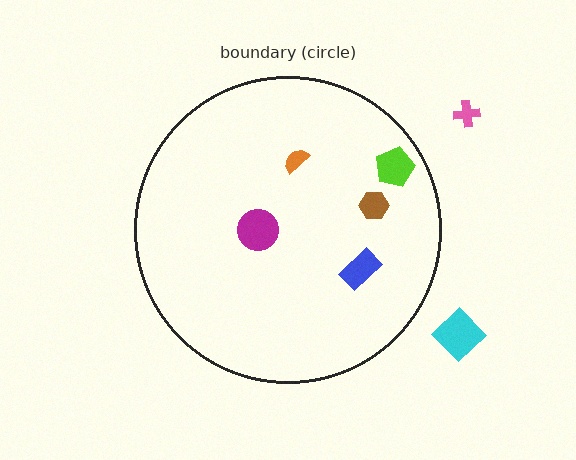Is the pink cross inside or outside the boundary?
Outside.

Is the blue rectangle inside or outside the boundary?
Inside.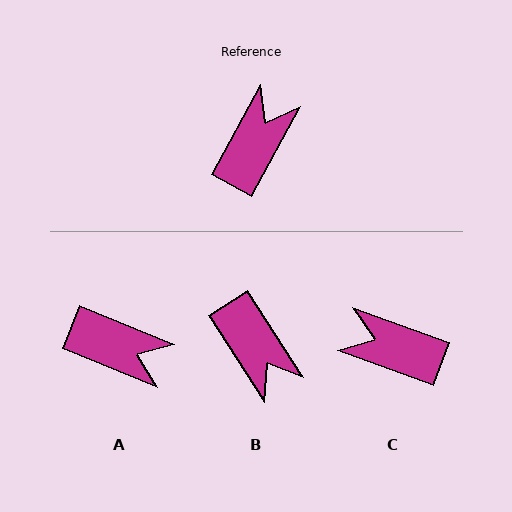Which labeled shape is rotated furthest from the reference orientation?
B, about 119 degrees away.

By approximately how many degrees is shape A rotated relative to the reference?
Approximately 84 degrees clockwise.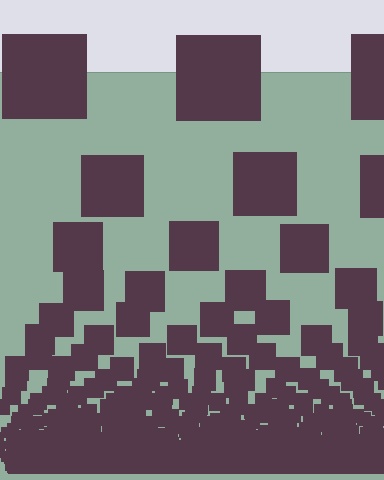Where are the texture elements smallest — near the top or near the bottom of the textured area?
Near the bottom.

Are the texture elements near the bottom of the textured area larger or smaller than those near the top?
Smaller. The gradient is inverted — elements near the bottom are smaller and denser.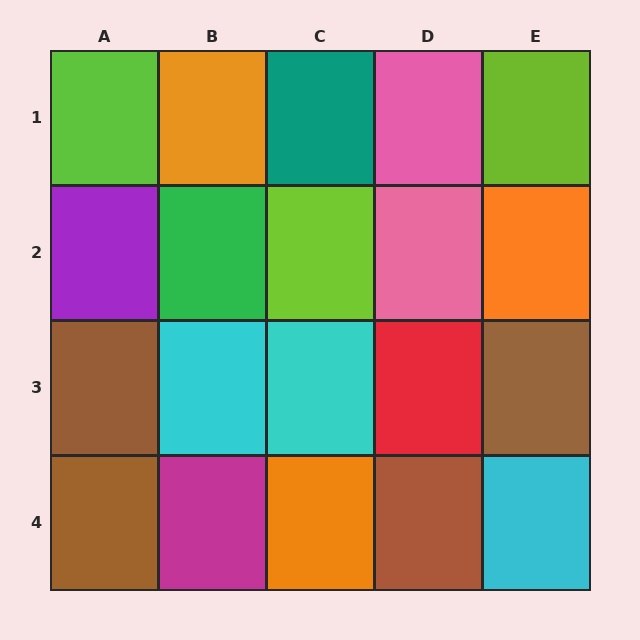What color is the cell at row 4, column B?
Magenta.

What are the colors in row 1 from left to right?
Lime, orange, teal, pink, lime.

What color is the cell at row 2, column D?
Pink.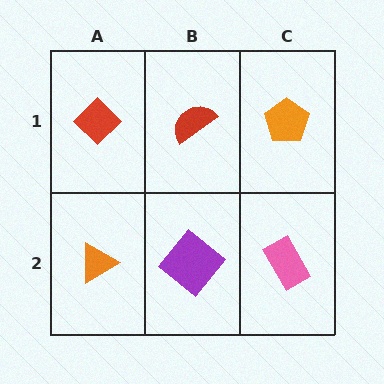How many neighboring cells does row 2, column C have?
2.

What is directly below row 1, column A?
An orange triangle.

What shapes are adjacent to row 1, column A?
An orange triangle (row 2, column A), a red semicircle (row 1, column B).